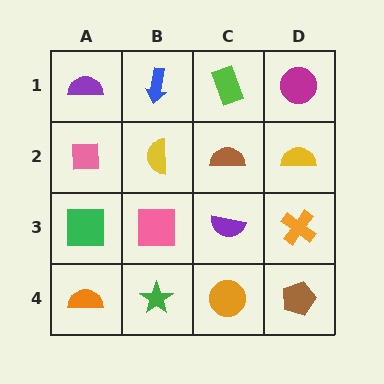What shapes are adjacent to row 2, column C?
A lime rectangle (row 1, column C), a purple semicircle (row 3, column C), a yellow semicircle (row 2, column B), a yellow semicircle (row 2, column D).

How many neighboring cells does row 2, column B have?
4.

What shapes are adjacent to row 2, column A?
A purple semicircle (row 1, column A), a green square (row 3, column A), a yellow semicircle (row 2, column B).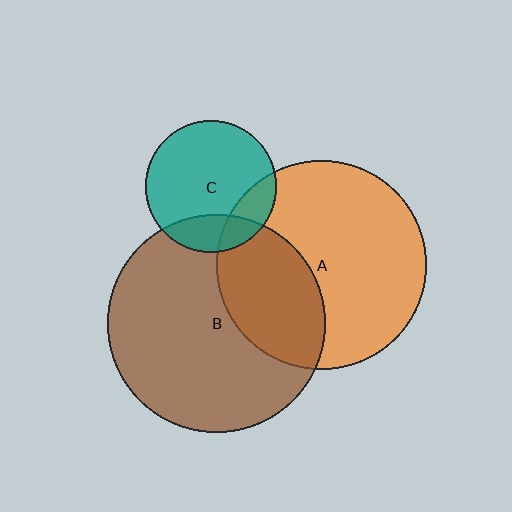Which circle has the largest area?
Circle B (brown).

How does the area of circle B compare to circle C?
Approximately 2.8 times.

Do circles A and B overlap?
Yes.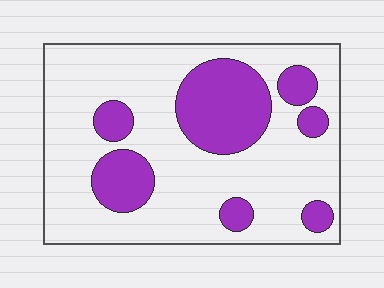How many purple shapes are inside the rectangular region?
7.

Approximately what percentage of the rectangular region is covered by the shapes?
Approximately 25%.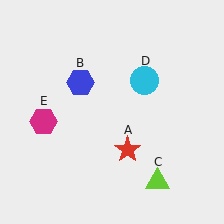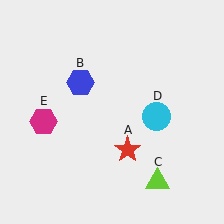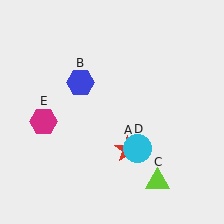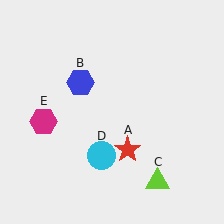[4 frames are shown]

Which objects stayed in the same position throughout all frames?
Red star (object A) and blue hexagon (object B) and lime triangle (object C) and magenta hexagon (object E) remained stationary.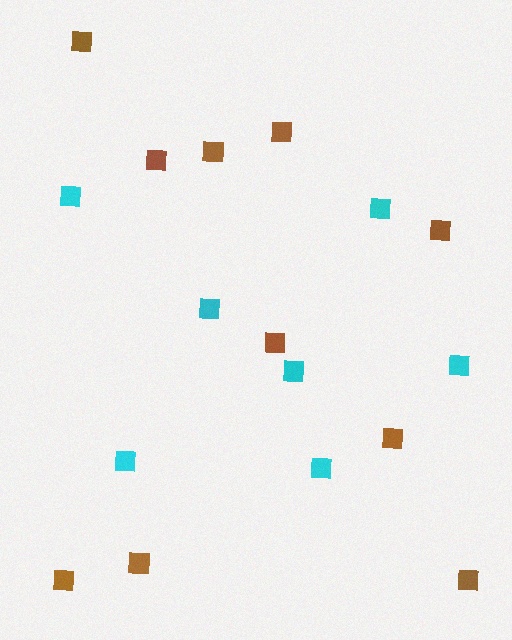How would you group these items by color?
There are 2 groups: one group of brown squares (10) and one group of cyan squares (7).